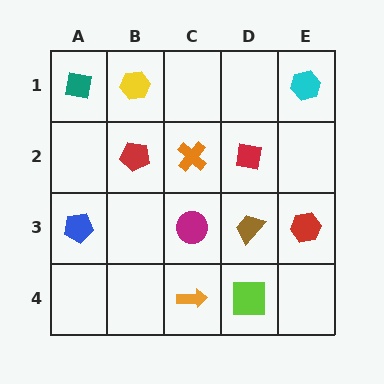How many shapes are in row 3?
4 shapes.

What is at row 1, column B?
A yellow hexagon.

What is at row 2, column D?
A red square.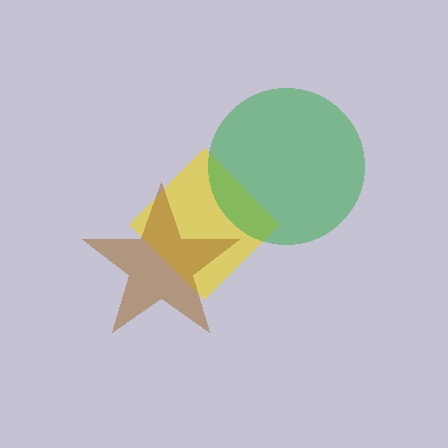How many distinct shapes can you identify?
There are 3 distinct shapes: a yellow diamond, a brown star, a green circle.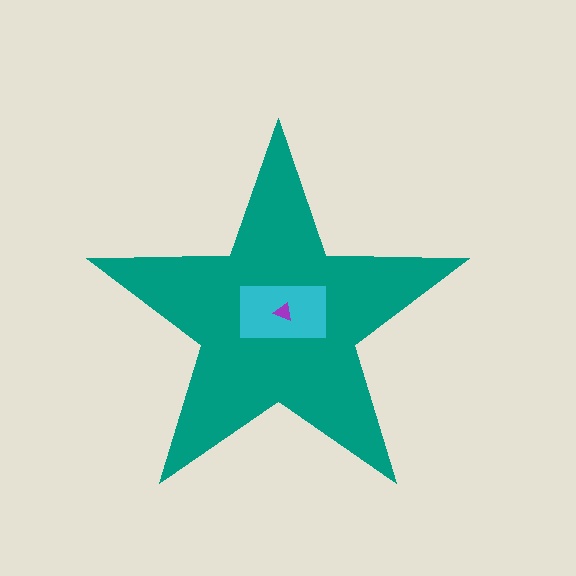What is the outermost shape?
The teal star.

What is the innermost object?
The purple triangle.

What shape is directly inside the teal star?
The cyan rectangle.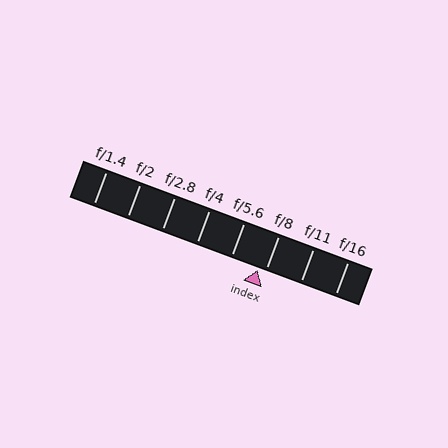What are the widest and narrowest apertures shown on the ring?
The widest aperture shown is f/1.4 and the narrowest is f/16.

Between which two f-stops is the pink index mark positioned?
The index mark is between f/5.6 and f/8.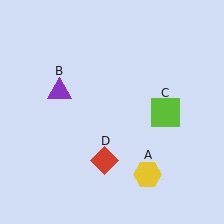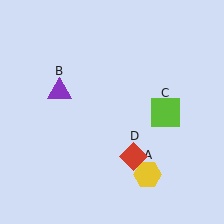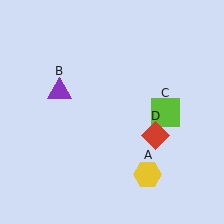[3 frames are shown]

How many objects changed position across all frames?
1 object changed position: red diamond (object D).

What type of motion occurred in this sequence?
The red diamond (object D) rotated counterclockwise around the center of the scene.